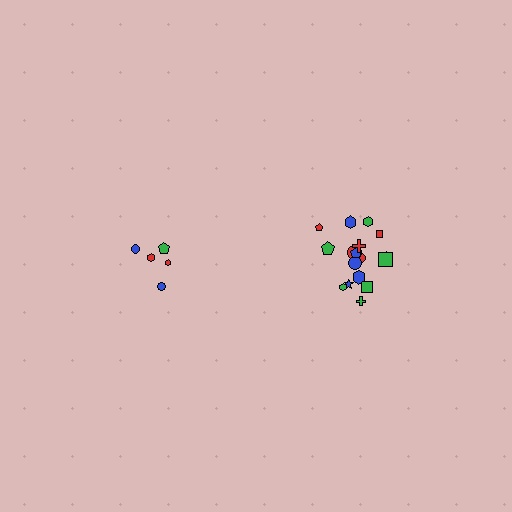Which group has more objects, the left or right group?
The right group.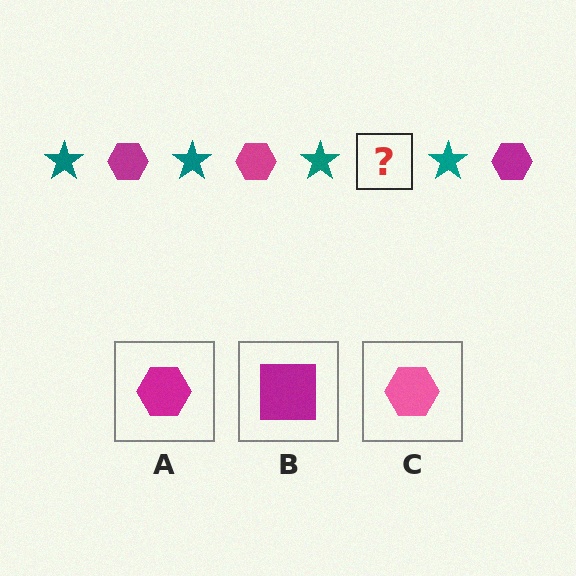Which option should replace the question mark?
Option A.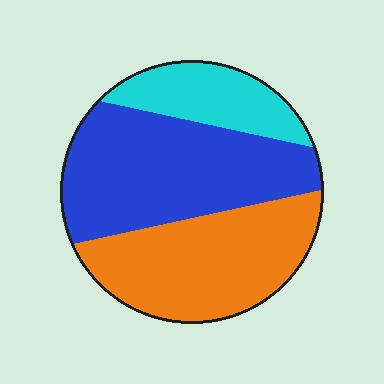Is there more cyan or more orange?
Orange.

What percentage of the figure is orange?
Orange covers about 40% of the figure.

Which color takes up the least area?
Cyan, at roughly 20%.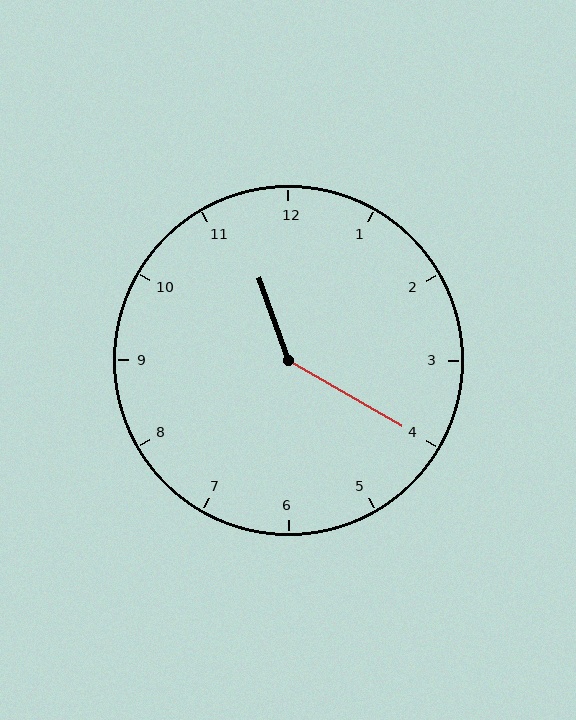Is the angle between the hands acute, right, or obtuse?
It is obtuse.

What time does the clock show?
11:20.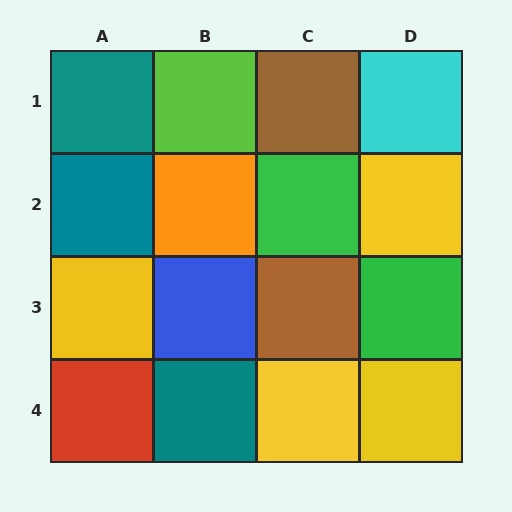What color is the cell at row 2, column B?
Orange.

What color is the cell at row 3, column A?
Yellow.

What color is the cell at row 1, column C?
Brown.